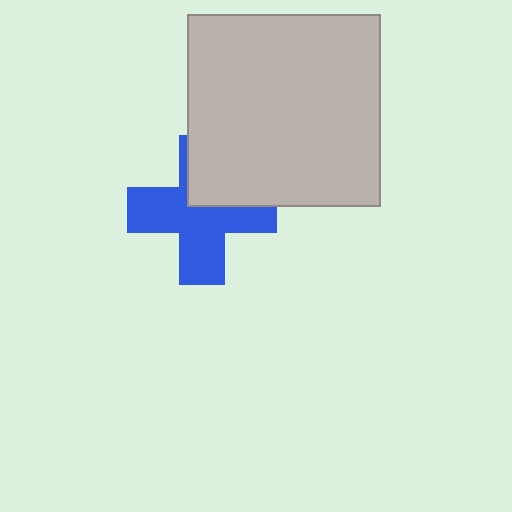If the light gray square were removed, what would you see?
You would see the complete blue cross.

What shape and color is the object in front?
The object in front is a light gray square.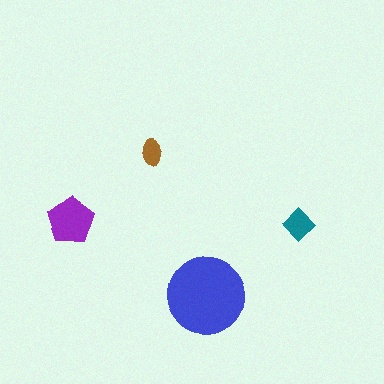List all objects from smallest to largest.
The brown ellipse, the teal diamond, the purple pentagon, the blue circle.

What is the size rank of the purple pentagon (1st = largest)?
2nd.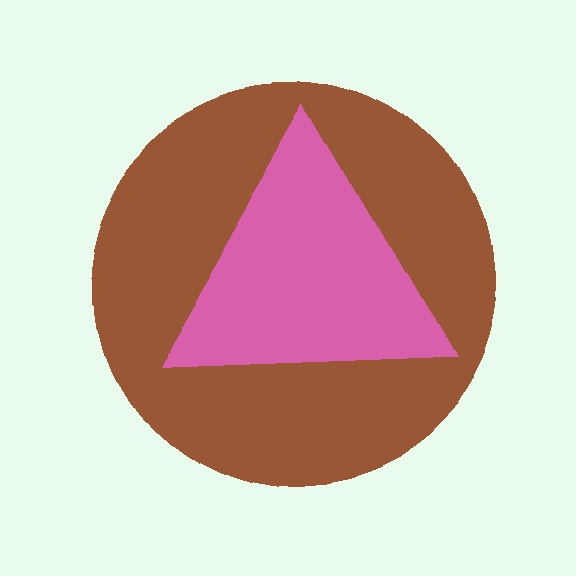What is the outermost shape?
The brown circle.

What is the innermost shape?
The pink triangle.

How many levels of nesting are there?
2.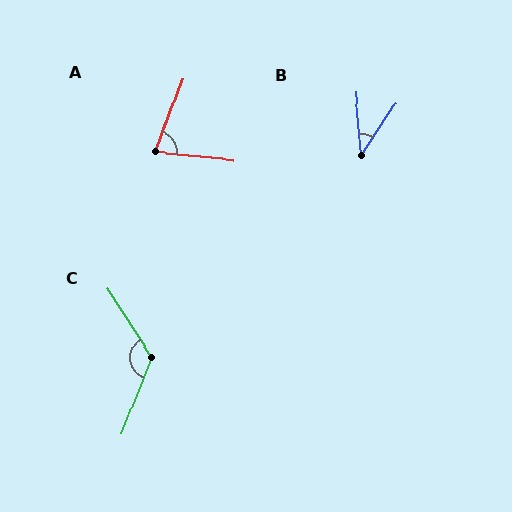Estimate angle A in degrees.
Approximately 76 degrees.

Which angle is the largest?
C, at approximately 126 degrees.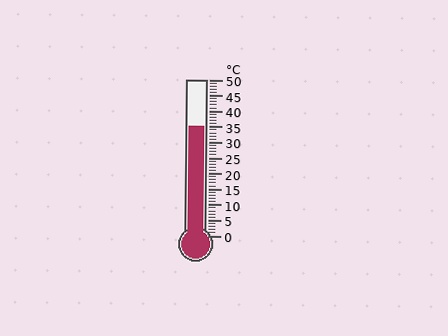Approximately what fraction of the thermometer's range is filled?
The thermometer is filled to approximately 70% of its range.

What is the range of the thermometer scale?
The thermometer scale ranges from 0°C to 50°C.